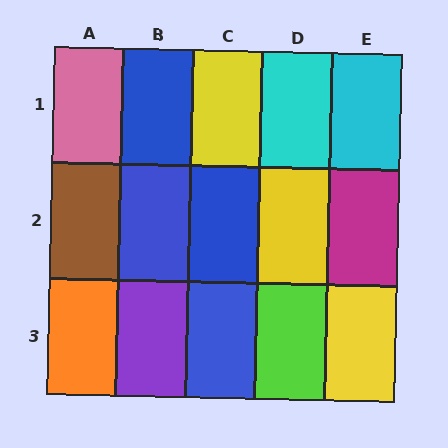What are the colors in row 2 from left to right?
Brown, blue, blue, yellow, magenta.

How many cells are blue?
4 cells are blue.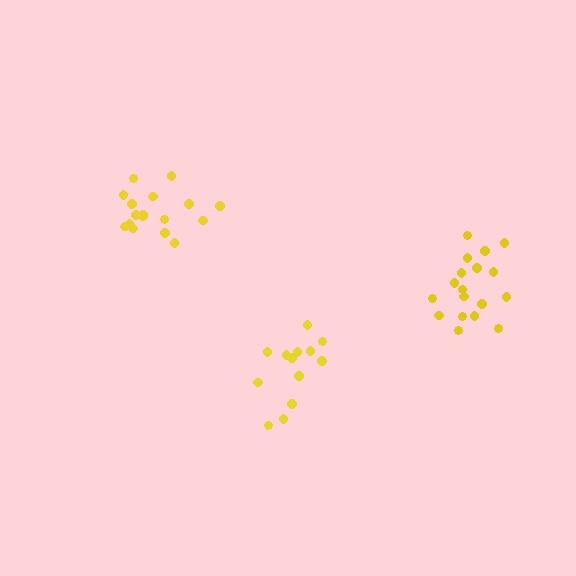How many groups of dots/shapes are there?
There are 3 groups.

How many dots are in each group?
Group 1: 17 dots, Group 2: 18 dots, Group 3: 13 dots (48 total).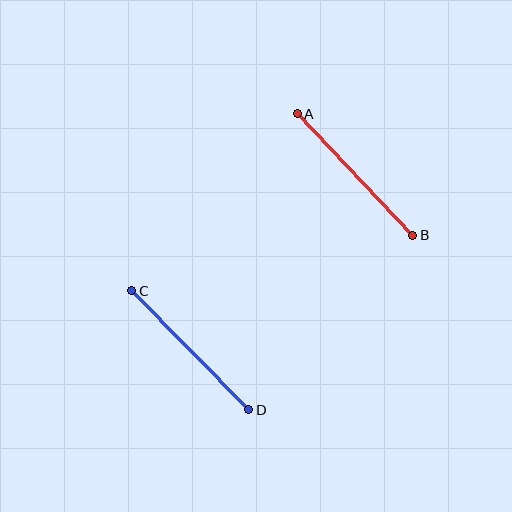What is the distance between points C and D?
The distance is approximately 167 pixels.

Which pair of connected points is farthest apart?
Points A and B are farthest apart.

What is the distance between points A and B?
The distance is approximately 168 pixels.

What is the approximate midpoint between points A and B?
The midpoint is at approximately (355, 175) pixels.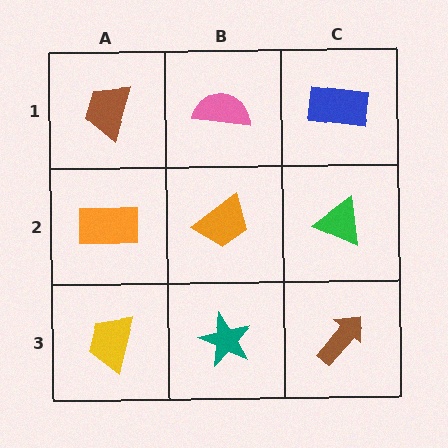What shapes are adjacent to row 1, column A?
An orange rectangle (row 2, column A), a pink semicircle (row 1, column B).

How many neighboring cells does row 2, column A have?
3.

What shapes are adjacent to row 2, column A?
A brown trapezoid (row 1, column A), a yellow trapezoid (row 3, column A), an orange trapezoid (row 2, column B).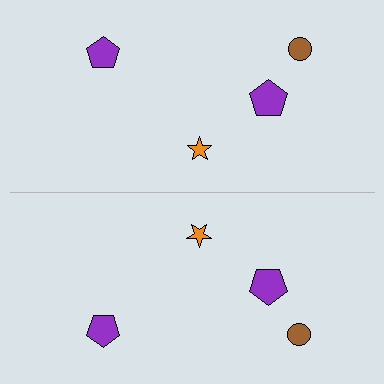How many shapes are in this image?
There are 8 shapes in this image.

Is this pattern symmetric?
Yes, this pattern has bilateral (reflection) symmetry.